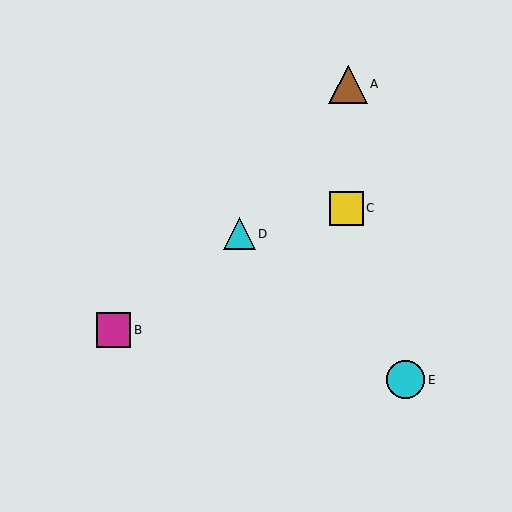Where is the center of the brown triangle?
The center of the brown triangle is at (348, 84).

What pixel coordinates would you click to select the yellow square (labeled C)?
Click at (346, 208) to select the yellow square C.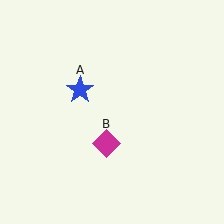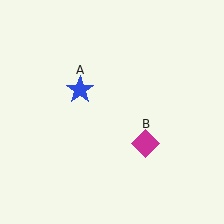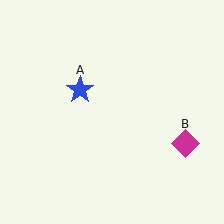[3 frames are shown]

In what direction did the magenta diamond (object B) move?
The magenta diamond (object B) moved right.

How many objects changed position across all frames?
1 object changed position: magenta diamond (object B).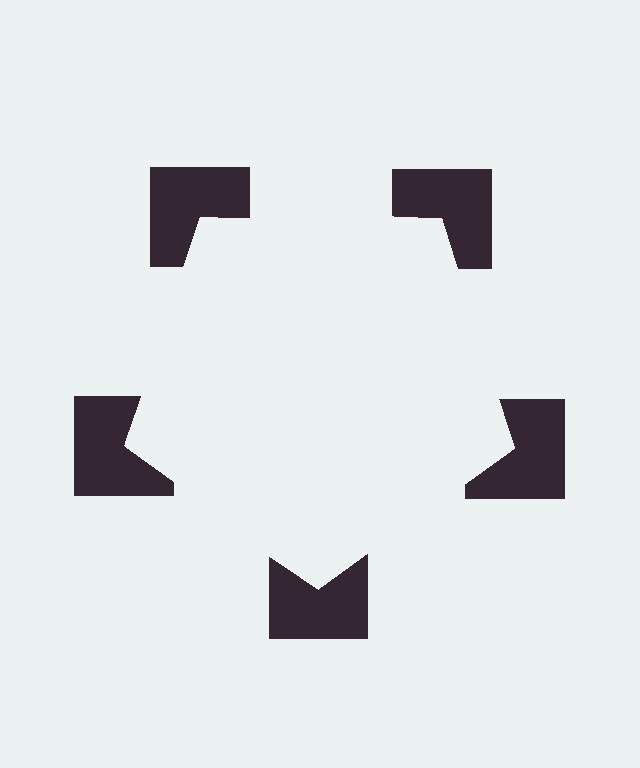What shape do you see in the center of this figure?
An illusory pentagon — its edges are inferred from the aligned wedge cuts in the notched squares, not physically drawn.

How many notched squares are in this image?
There are 5 — one at each vertex of the illusory pentagon.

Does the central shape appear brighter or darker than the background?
It typically appears slightly brighter than the background, even though no actual brightness change is drawn.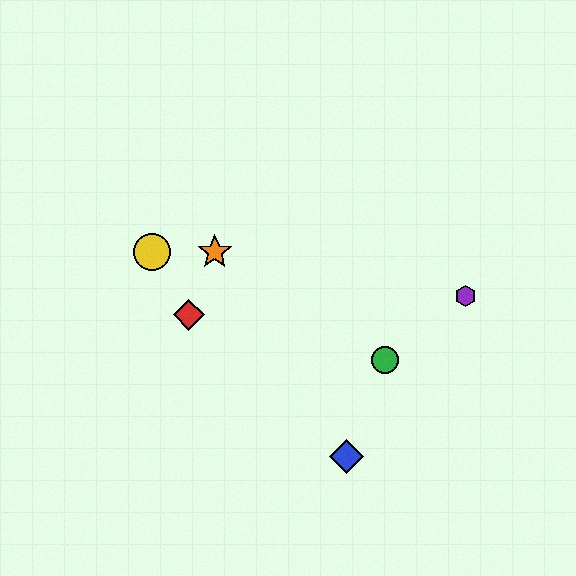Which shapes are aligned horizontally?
The yellow circle, the orange star are aligned horizontally.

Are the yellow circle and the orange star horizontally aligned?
Yes, both are at y≈252.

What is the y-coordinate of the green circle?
The green circle is at y≈360.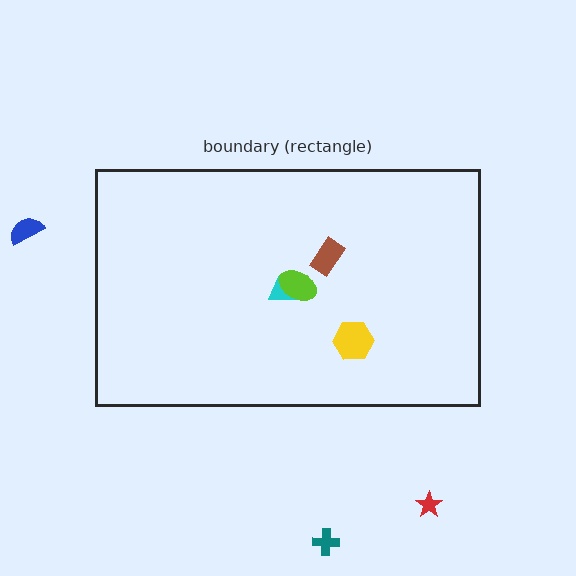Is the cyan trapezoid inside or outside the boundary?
Inside.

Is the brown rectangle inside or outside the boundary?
Inside.